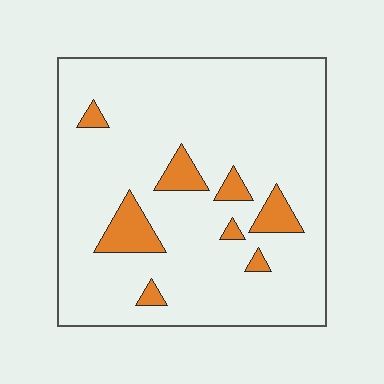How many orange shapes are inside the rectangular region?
8.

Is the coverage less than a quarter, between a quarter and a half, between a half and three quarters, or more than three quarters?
Less than a quarter.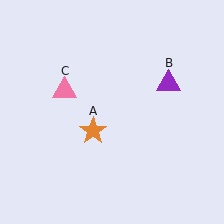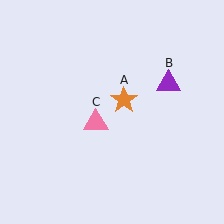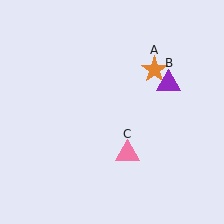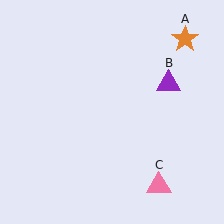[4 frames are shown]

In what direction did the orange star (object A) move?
The orange star (object A) moved up and to the right.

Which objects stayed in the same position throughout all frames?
Purple triangle (object B) remained stationary.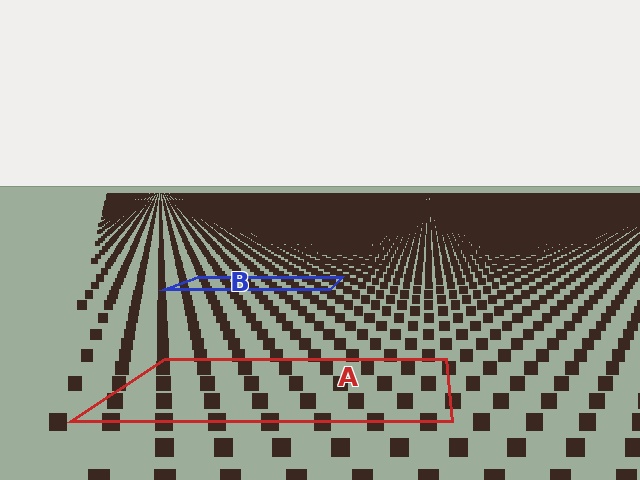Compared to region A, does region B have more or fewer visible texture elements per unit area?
Region B has more texture elements per unit area — they are packed more densely because it is farther away.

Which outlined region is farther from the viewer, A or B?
Region B is farther from the viewer — the texture elements inside it appear smaller and more densely packed.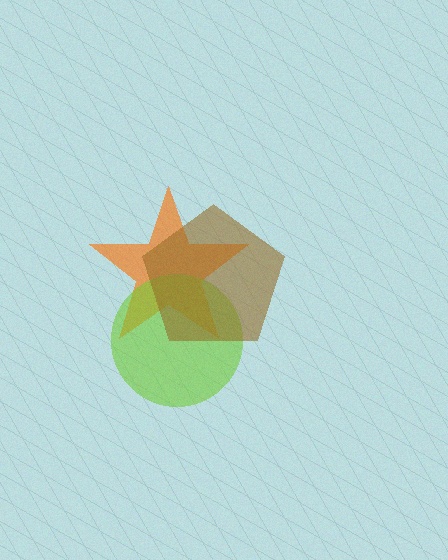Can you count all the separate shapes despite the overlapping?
Yes, there are 3 separate shapes.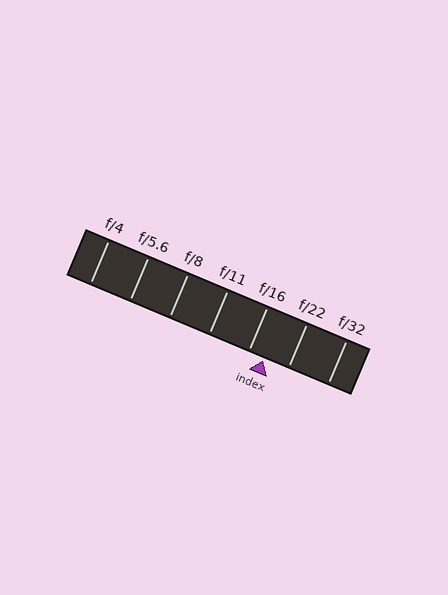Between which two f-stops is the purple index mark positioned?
The index mark is between f/16 and f/22.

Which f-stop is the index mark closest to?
The index mark is closest to f/16.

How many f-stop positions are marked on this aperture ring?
There are 7 f-stop positions marked.